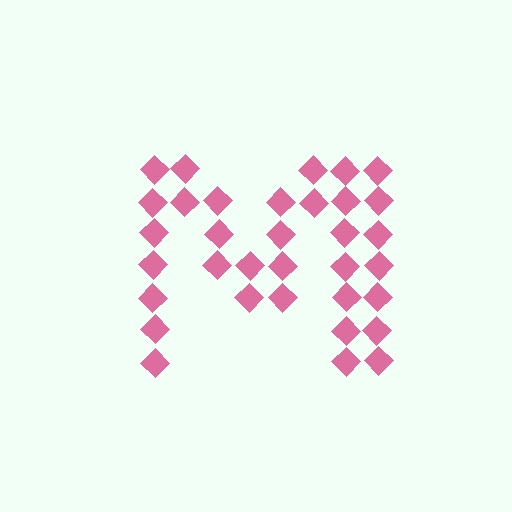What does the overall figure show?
The overall figure shows the letter M.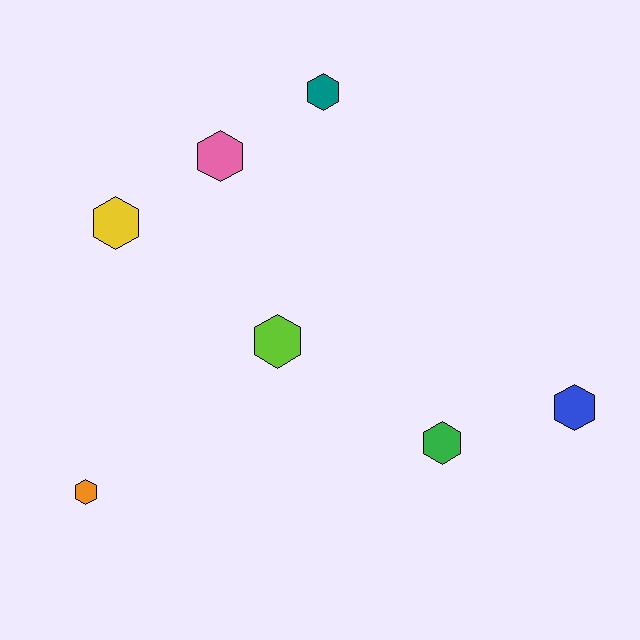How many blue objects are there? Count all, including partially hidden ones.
There is 1 blue object.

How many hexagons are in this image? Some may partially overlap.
There are 7 hexagons.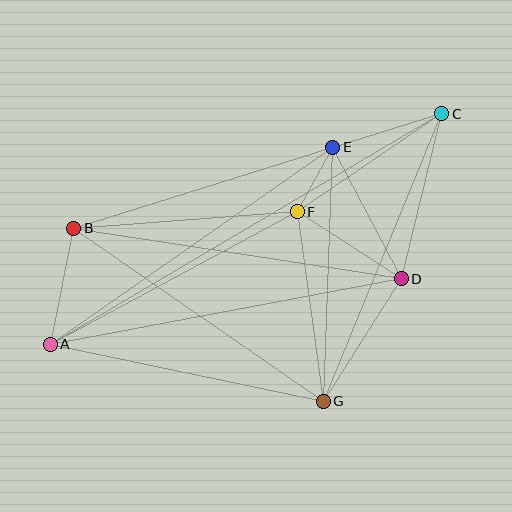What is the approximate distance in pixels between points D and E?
The distance between D and E is approximately 148 pixels.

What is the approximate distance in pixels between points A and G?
The distance between A and G is approximately 279 pixels.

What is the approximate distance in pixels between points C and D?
The distance between C and D is approximately 170 pixels.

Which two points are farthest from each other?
Points A and C are farthest from each other.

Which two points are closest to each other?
Points E and F are closest to each other.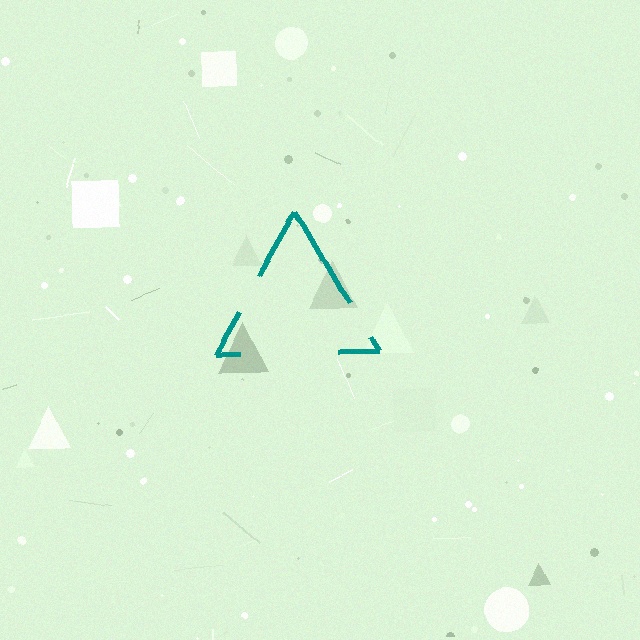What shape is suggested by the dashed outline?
The dashed outline suggests a triangle.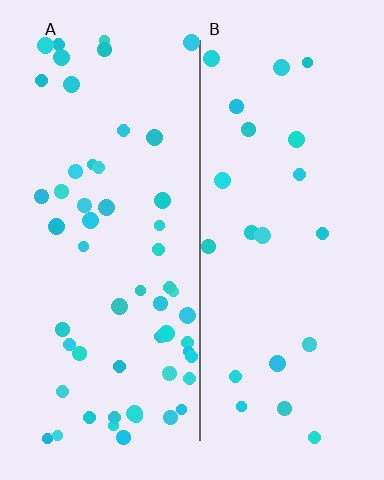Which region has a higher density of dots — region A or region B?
A (the left).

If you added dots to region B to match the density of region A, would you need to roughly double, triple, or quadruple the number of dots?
Approximately triple.